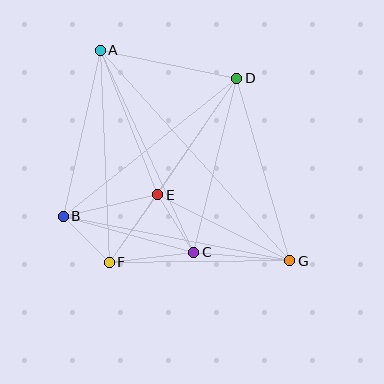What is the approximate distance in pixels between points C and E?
The distance between C and E is approximately 68 pixels.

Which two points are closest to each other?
Points B and F are closest to each other.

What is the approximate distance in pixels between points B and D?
The distance between B and D is approximately 222 pixels.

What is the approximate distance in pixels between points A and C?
The distance between A and C is approximately 223 pixels.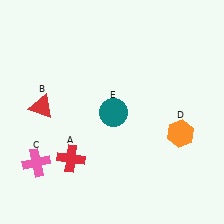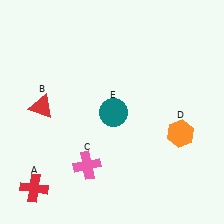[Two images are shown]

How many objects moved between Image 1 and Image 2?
2 objects moved between the two images.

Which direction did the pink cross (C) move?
The pink cross (C) moved right.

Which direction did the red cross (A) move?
The red cross (A) moved left.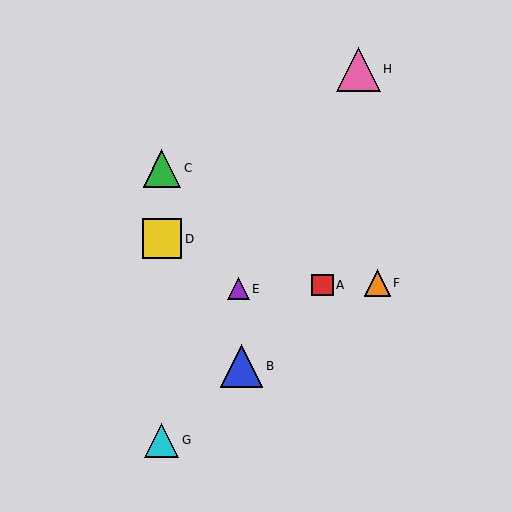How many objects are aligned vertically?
3 objects (C, D, G) are aligned vertically.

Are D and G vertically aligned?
Yes, both are at x≈162.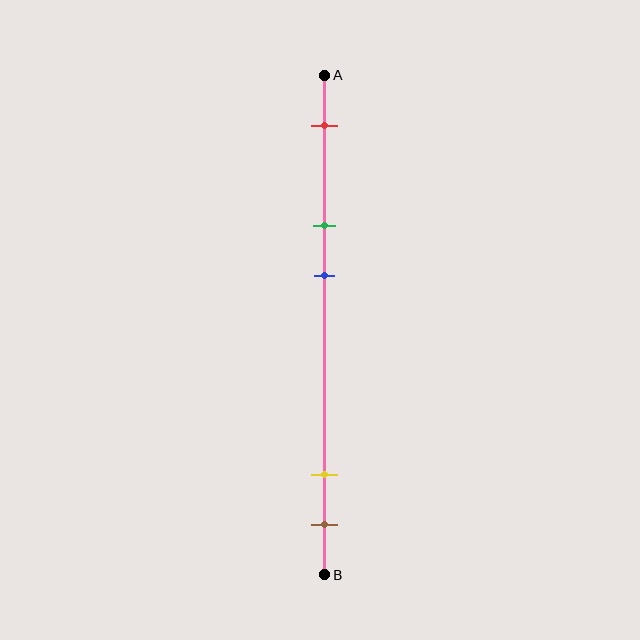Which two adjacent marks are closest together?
The yellow and brown marks are the closest adjacent pair.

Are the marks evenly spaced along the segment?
No, the marks are not evenly spaced.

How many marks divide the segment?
There are 5 marks dividing the segment.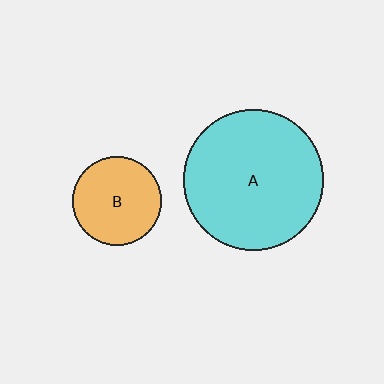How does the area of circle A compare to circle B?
Approximately 2.5 times.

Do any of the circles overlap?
No, none of the circles overlap.